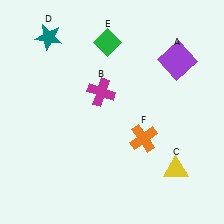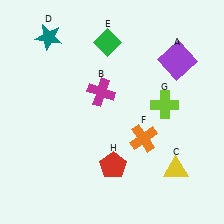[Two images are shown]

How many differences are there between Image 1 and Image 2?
There are 2 differences between the two images.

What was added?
A lime cross (G), a red pentagon (H) were added in Image 2.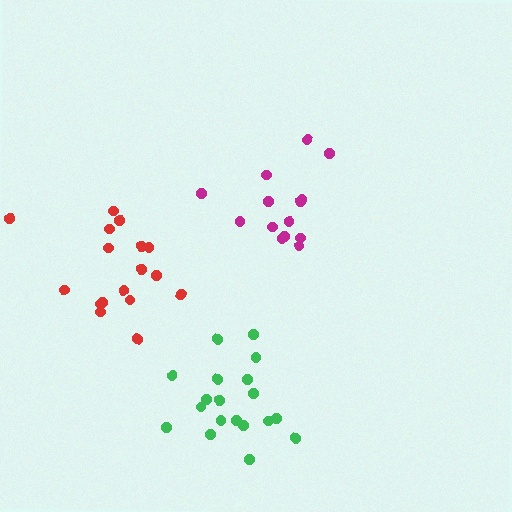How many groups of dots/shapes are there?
There are 3 groups.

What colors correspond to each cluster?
The clusters are colored: green, magenta, red.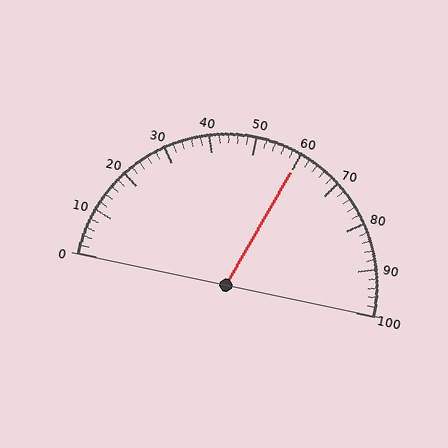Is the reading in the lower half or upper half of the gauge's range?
The reading is in the upper half of the range (0 to 100).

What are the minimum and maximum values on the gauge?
The gauge ranges from 0 to 100.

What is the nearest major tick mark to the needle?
The nearest major tick mark is 60.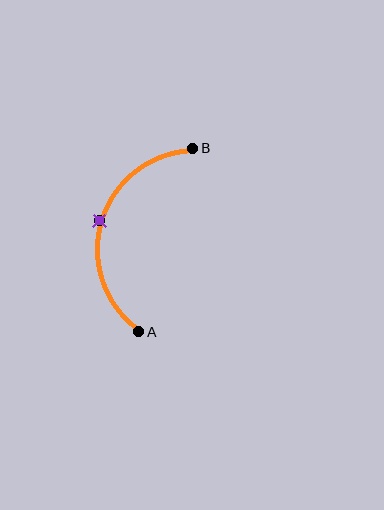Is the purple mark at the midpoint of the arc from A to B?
Yes. The purple mark lies on the arc at equal arc-length from both A and B — it is the arc midpoint.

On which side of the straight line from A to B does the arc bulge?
The arc bulges to the left of the straight line connecting A and B.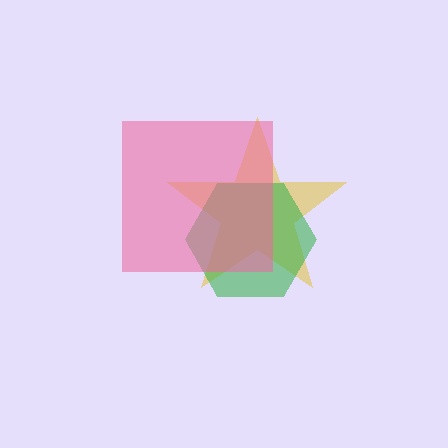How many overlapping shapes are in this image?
There are 3 overlapping shapes in the image.